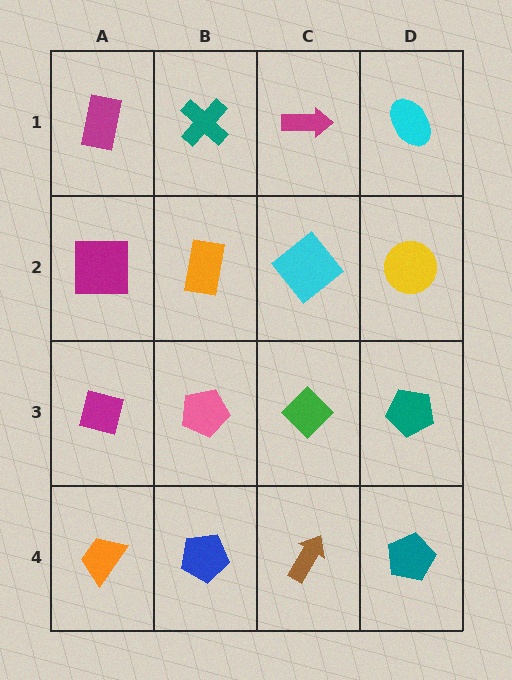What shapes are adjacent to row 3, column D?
A yellow circle (row 2, column D), a teal pentagon (row 4, column D), a green diamond (row 3, column C).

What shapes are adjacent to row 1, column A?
A magenta square (row 2, column A), a teal cross (row 1, column B).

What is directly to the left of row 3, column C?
A pink pentagon.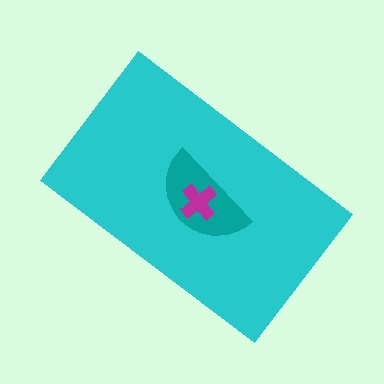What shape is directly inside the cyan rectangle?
The teal semicircle.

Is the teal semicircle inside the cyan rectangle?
Yes.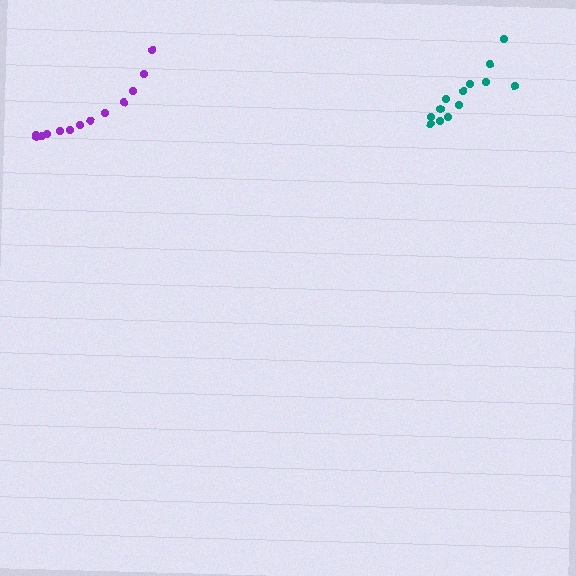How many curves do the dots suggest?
There are 2 distinct paths.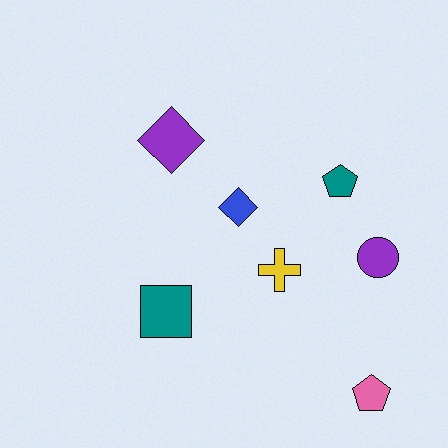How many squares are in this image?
There is 1 square.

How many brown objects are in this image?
There are no brown objects.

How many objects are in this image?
There are 7 objects.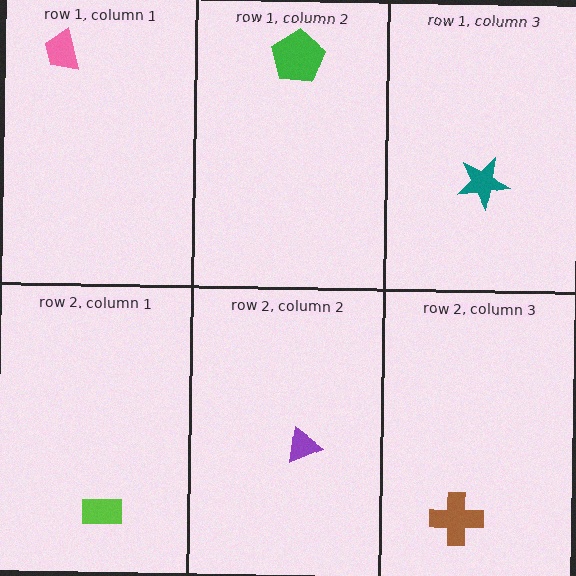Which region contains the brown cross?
The row 2, column 3 region.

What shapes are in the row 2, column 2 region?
The purple triangle.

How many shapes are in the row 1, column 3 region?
1.